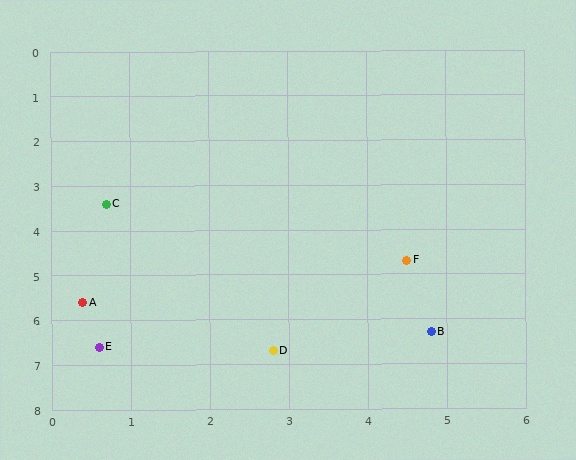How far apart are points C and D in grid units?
Points C and D are about 3.9 grid units apart.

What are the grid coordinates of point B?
Point B is at approximately (4.8, 6.3).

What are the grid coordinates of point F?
Point F is at approximately (4.5, 4.7).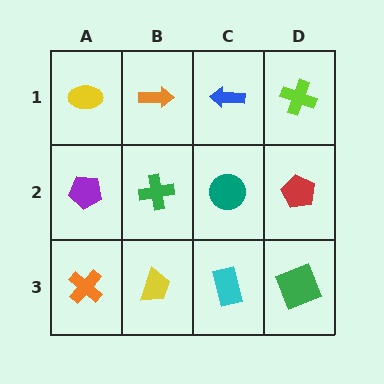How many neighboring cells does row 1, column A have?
2.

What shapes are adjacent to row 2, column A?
A yellow ellipse (row 1, column A), an orange cross (row 3, column A), a green cross (row 2, column B).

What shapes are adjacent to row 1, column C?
A teal circle (row 2, column C), an orange arrow (row 1, column B), a lime cross (row 1, column D).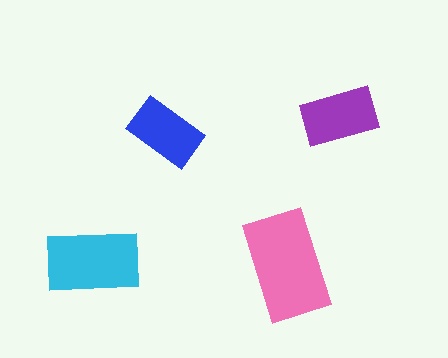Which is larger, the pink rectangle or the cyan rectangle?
The pink one.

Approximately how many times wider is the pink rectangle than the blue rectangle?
About 1.5 times wider.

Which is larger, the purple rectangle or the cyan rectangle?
The cyan one.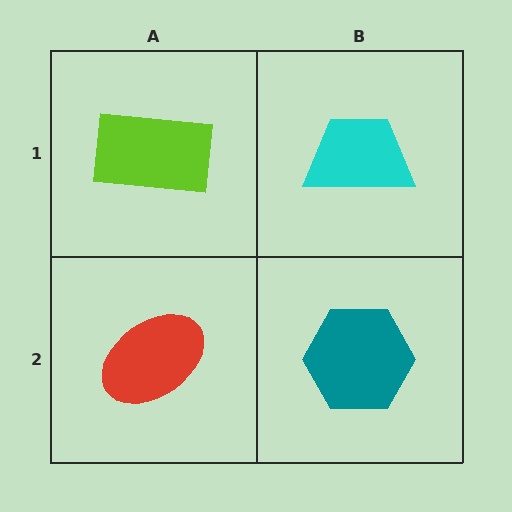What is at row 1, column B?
A cyan trapezoid.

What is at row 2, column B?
A teal hexagon.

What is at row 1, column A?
A lime rectangle.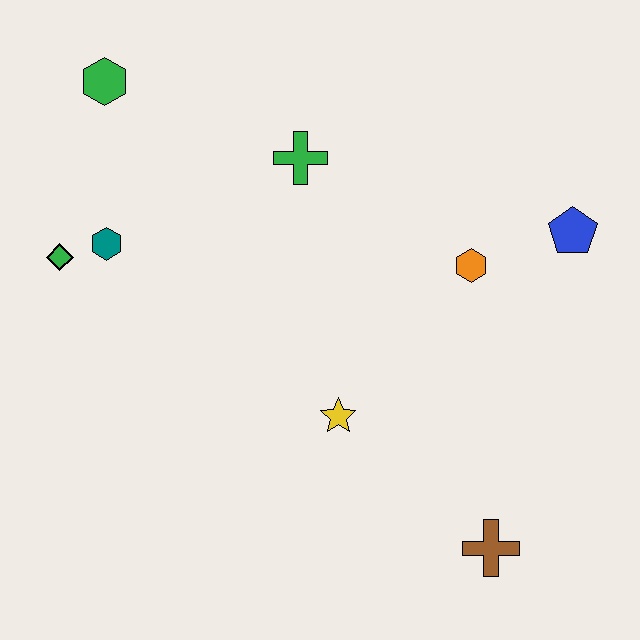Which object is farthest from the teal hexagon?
The brown cross is farthest from the teal hexagon.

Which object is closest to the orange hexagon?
The blue pentagon is closest to the orange hexagon.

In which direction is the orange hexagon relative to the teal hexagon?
The orange hexagon is to the right of the teal hexagon.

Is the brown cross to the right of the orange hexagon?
Yes